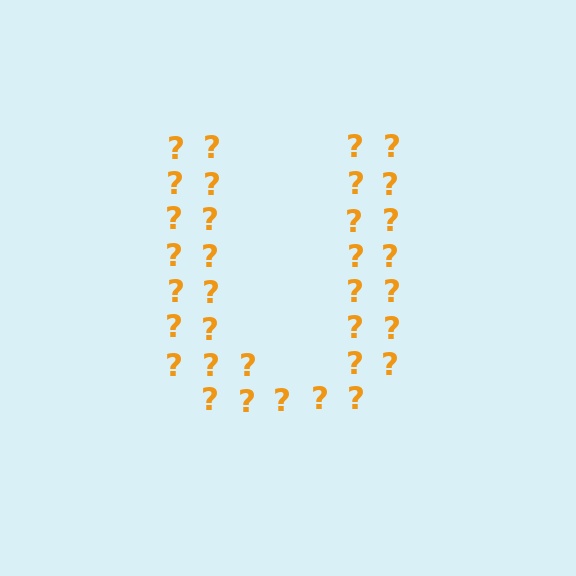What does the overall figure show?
The overall figure shows the letter U.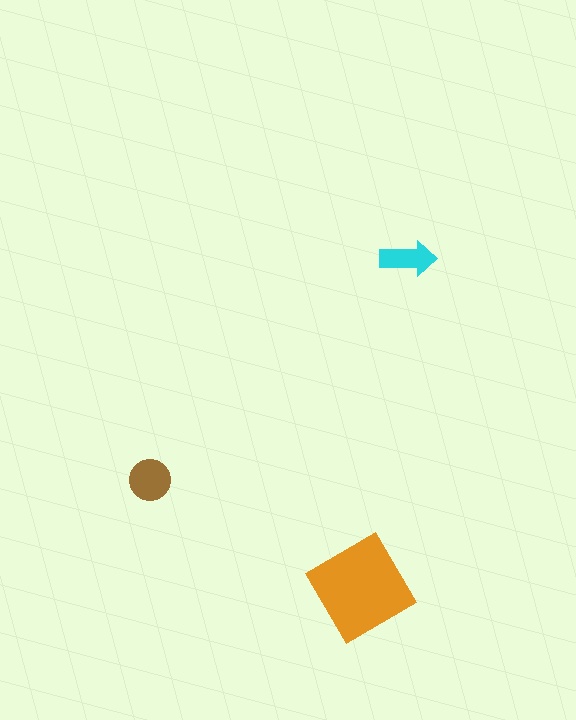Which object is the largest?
The orange diamond.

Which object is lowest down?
The orange diamond is bottommost.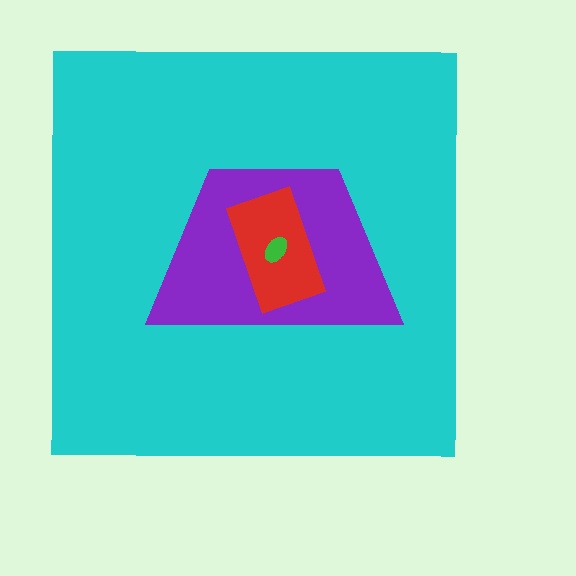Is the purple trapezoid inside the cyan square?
Yes.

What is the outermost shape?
The cyan square.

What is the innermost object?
The green ellipse.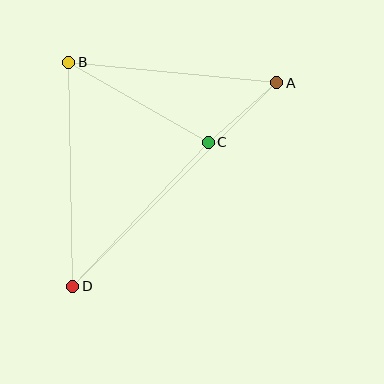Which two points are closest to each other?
Points A and C are closest to each other.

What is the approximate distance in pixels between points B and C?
The distance between B and C is approximately 161 pixels.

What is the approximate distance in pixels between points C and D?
The distance between C and D is approximately 197 pixels.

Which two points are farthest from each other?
Points A and D are farthest from each other.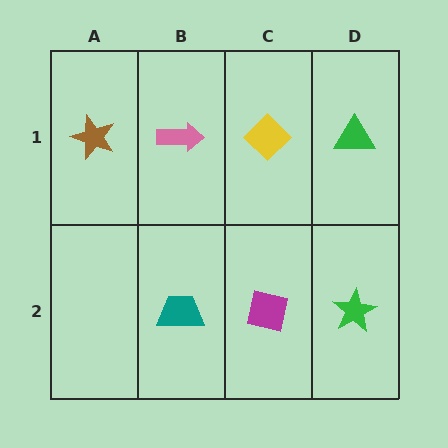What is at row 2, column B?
A teal trapezoid.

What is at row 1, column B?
A pink arrow.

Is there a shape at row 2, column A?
No, that cell is empty.